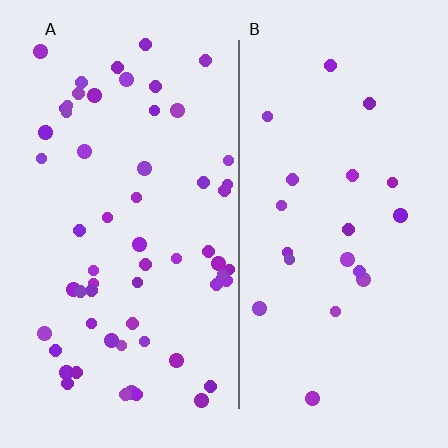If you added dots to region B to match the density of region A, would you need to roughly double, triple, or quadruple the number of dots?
Approximately triple.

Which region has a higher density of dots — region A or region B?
A (the left).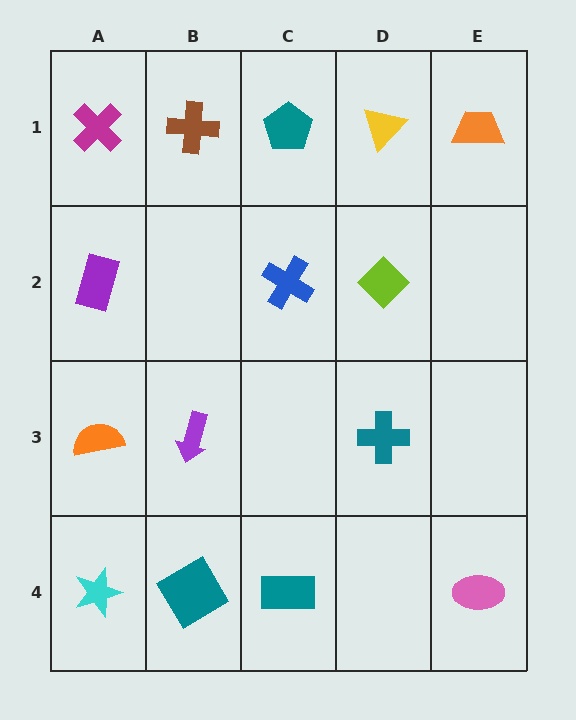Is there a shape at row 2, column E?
No, that cell is empty.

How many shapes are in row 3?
3 shapes.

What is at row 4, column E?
A pink ellipse.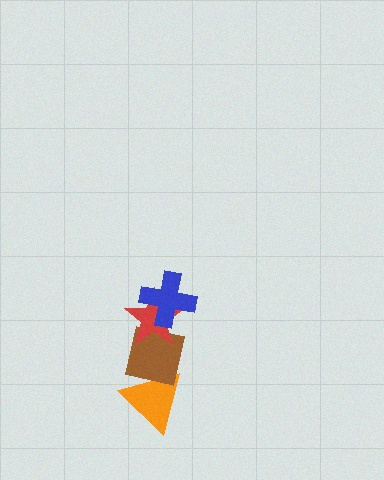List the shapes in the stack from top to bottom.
From top to bottom: the blue cross, the red star, the brown square, the orange triangle.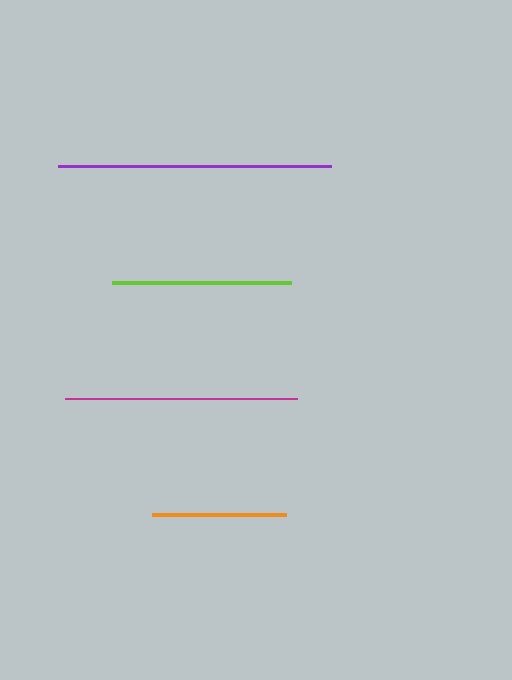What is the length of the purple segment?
The purple segment is approximately 272 pixels long.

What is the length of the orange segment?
The orange segment is approximately 134 pixels long.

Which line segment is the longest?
The purple line is the longest at approximately 272 pixels.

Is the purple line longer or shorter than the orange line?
The purple line is longer than the orange line.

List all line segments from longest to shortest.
From longest to shortest: purple, magenta, lime, orange.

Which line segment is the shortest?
The orange line is the shortest at approximately 134 pixels.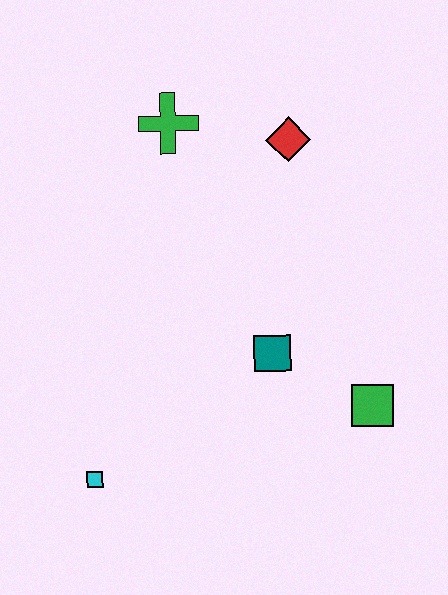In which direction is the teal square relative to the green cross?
The teal square is below the green cross.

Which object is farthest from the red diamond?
The cyan square is farthest from the red diamond.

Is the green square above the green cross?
No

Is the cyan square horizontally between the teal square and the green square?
No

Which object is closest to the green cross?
The red diamond is closest to the green cross.